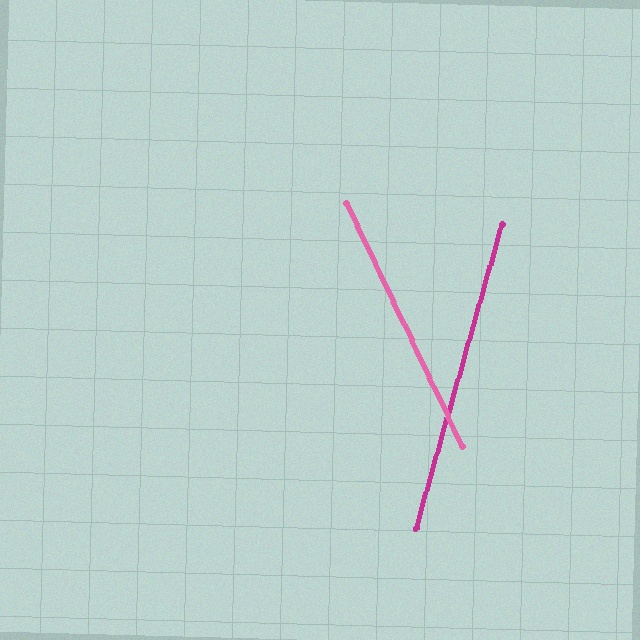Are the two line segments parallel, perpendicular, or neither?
Neither parallel nor perpendicular — they differ by about 41°.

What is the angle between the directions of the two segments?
Approximately 41 degrees.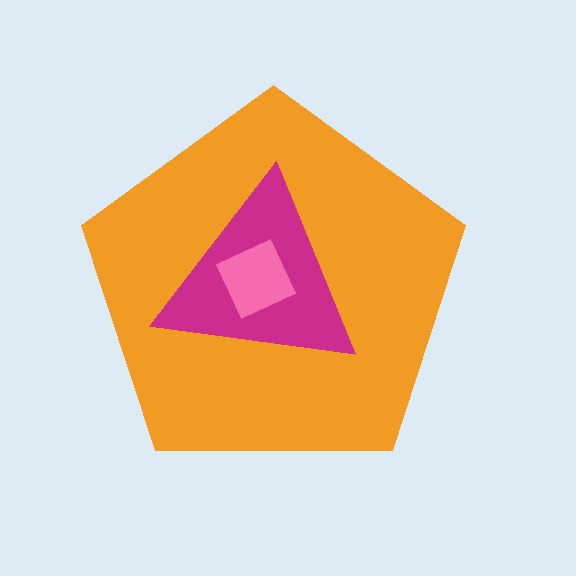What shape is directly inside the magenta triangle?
The pink square.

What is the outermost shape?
The orange pentagon.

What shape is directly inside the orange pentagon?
The magenta triangle.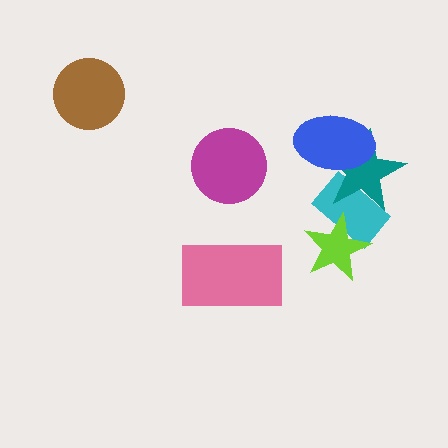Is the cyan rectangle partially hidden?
Yes, it is partially covered by another shape.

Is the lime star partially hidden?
No, no other shape covers it.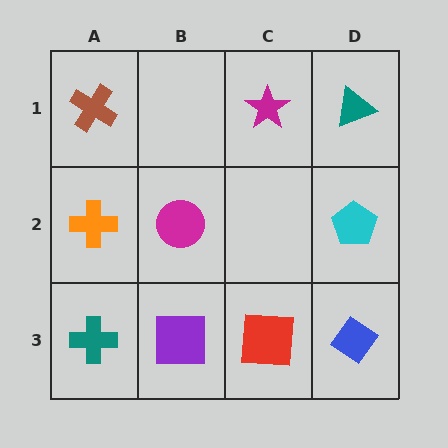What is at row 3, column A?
A teal cross.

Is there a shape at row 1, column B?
No, that cell is empty.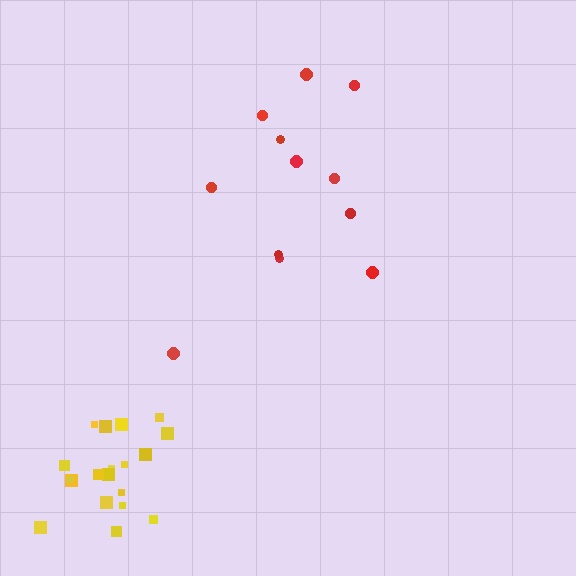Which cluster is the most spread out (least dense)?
Red.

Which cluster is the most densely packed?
Yellow.